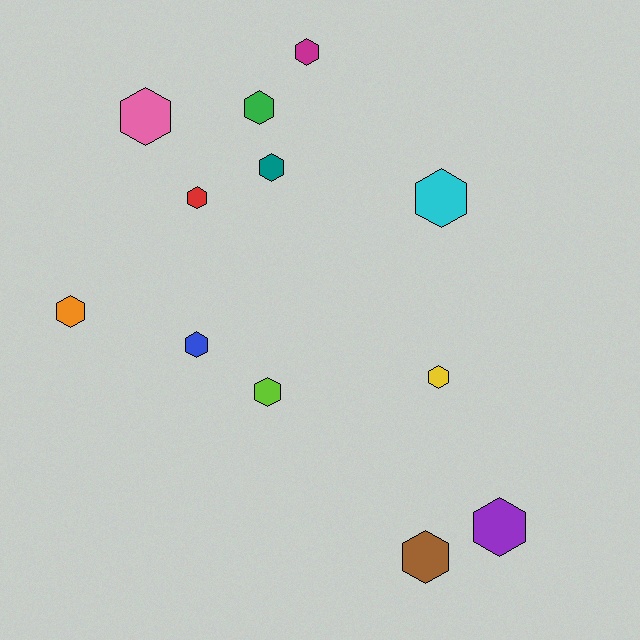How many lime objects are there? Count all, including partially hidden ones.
There is 1 lime object.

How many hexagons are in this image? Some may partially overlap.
There are 12 hexagons.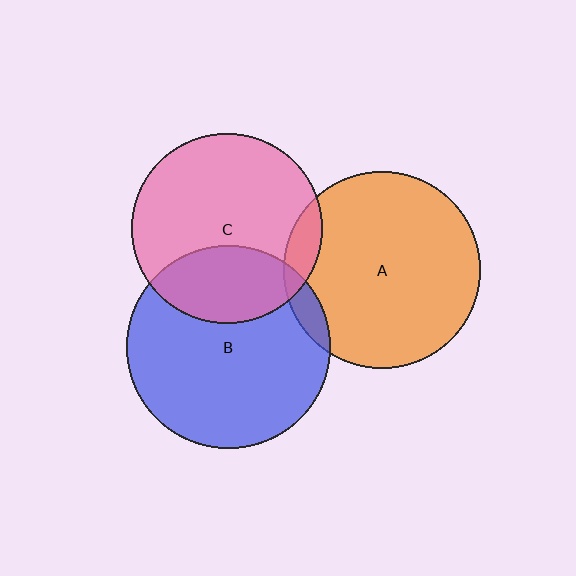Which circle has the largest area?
Circle B (blue).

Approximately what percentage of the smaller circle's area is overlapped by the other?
Approximately 10%.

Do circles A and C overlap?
Yes.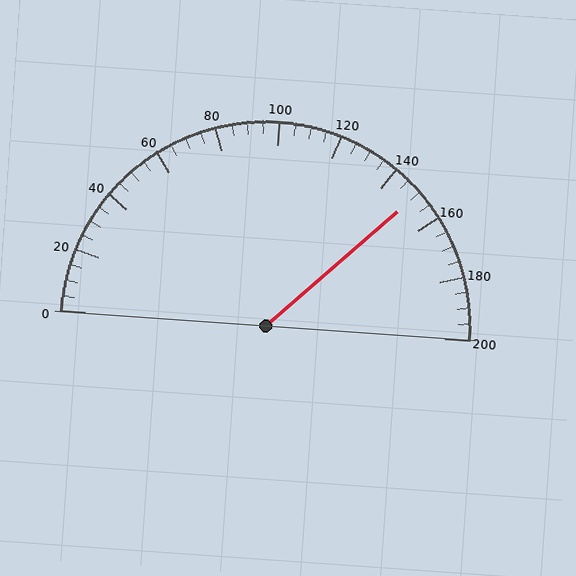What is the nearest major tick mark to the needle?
The nearest major tick mark is 160.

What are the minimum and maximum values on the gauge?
The gauge ranges from 0 to 200.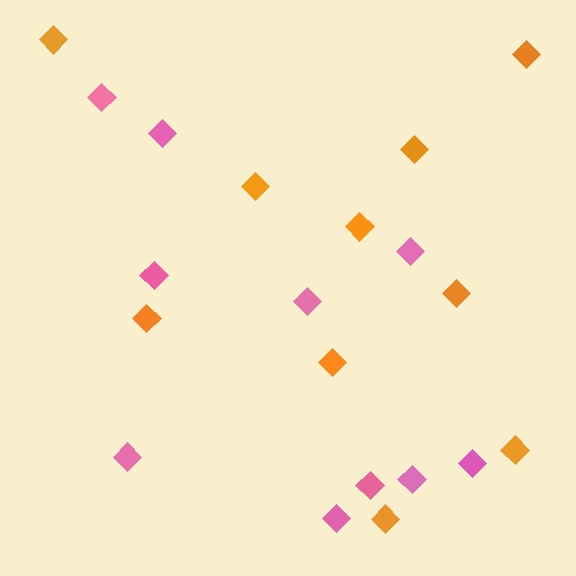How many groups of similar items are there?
There are 2 groups: one group of pink diamonds (10) and one group of orange diamonds (10).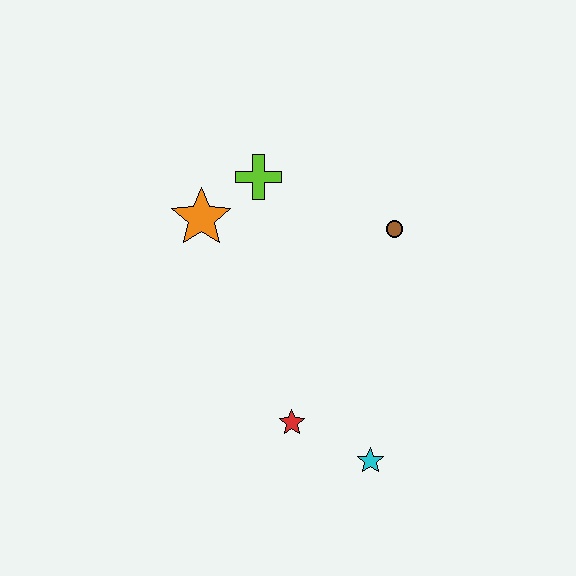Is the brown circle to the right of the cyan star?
Yes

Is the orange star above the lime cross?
No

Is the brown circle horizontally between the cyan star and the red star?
No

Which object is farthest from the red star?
The lime cross is farthest from the red star.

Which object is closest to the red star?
The cyan star is closest to the red star.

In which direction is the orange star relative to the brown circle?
The orange star is to the left of the brown circle.